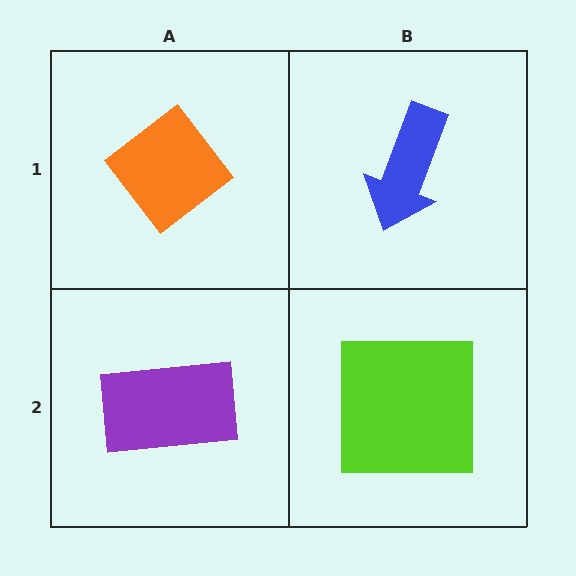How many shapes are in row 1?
2 shapes.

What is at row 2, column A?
A purple rectangle.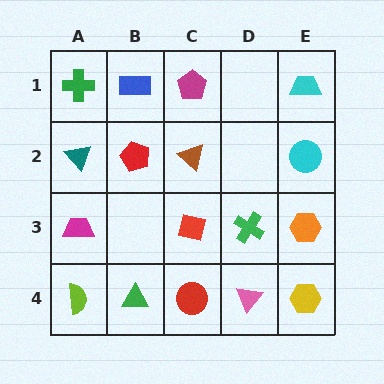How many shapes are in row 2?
4 shapes.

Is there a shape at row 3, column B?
No, that cell is empty.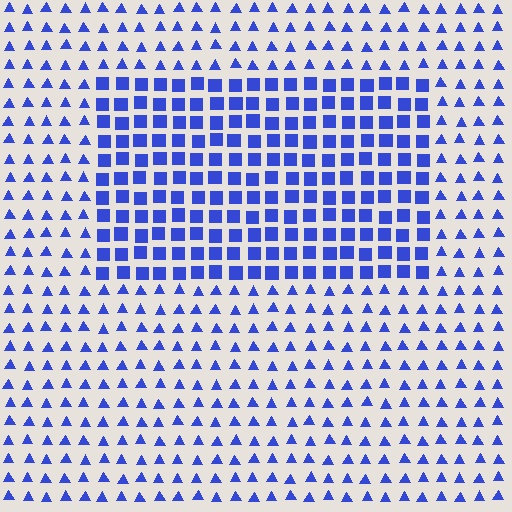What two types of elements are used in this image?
The image uses squares inside the rectangle region and triangles outside it.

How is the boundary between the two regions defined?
The boundary is defined by a change in element shape: squares inside vs. triangles outside. All elements share the same color and spacing.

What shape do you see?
I see a rectangle.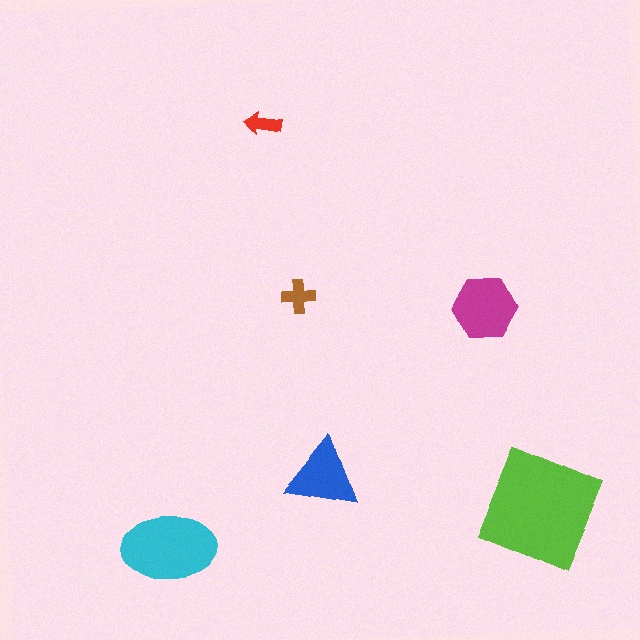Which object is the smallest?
The red arrow.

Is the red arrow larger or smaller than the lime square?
Smaller.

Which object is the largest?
The lime square.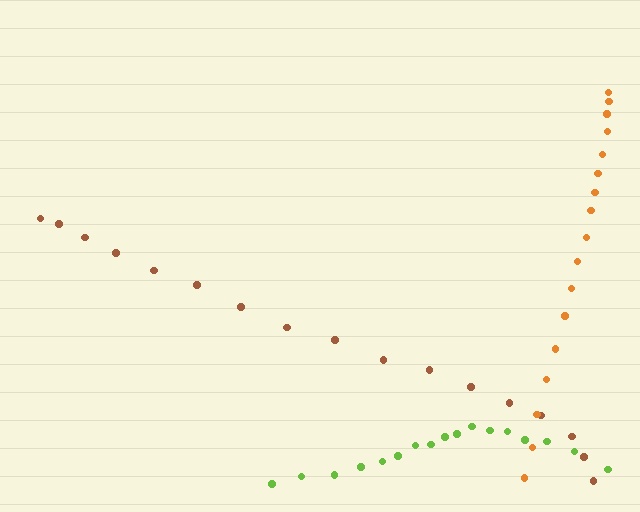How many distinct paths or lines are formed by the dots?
There are 3 distinct paths.